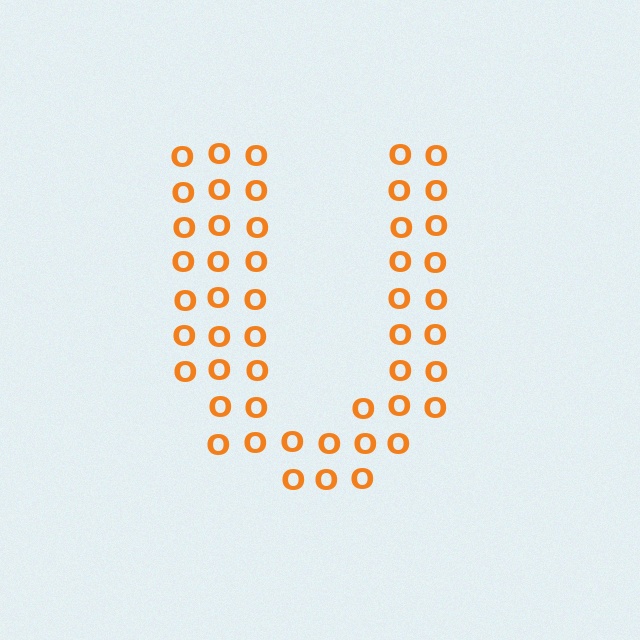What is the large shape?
The large shape is the letter U.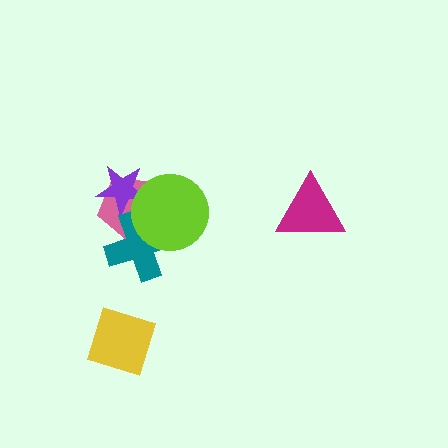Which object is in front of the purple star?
The lime circle is in front of the purple star.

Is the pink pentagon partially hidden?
Yes, it is partially covered by another shape.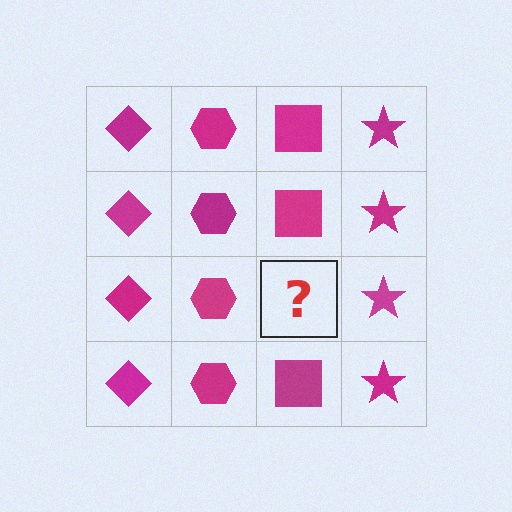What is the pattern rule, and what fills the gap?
The rule is that each column has a consistent shape. The gap should be filled with a magenta square.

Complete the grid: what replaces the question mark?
The question mark should be replaced with a magenta square.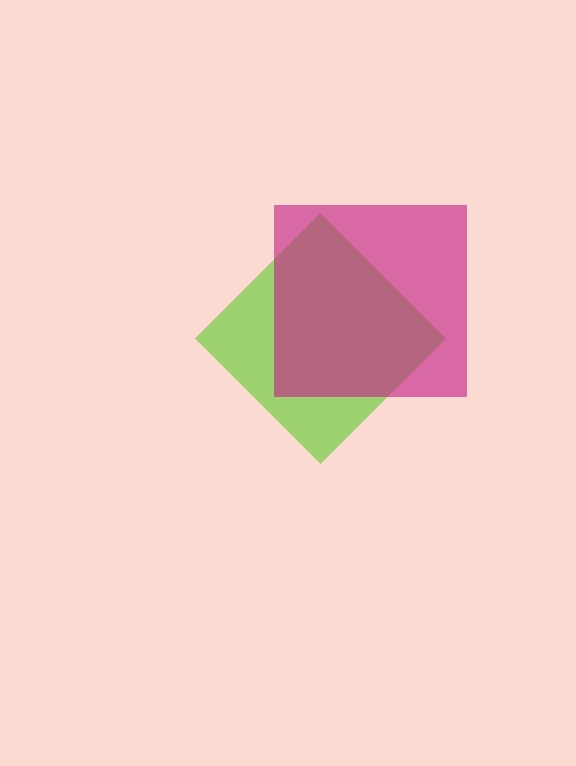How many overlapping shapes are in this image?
There are 2 overlapping shapes in the image.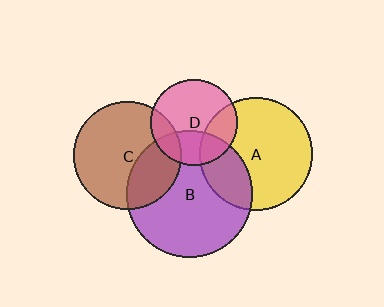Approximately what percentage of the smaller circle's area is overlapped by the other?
Approximately 30%.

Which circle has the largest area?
Circle B (purple).